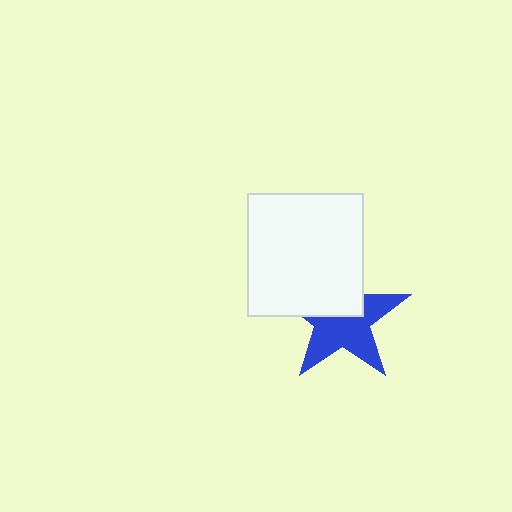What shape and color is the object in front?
The object in front is a white rectangle.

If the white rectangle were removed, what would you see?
You would see the complete blue star.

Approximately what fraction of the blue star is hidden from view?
Roughly 42% of the blue star is hidden behind the white rectangle.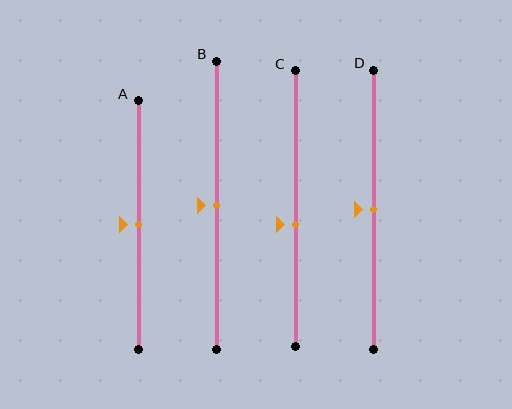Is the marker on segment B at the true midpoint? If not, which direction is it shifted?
Yes, the marker on segment B is at the true midpoint.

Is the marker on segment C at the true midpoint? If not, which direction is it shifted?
No, the marker on segment C is shifted downward by about 6% of the segment length.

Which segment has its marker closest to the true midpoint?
Segment A has its marker closest to the true midpoint.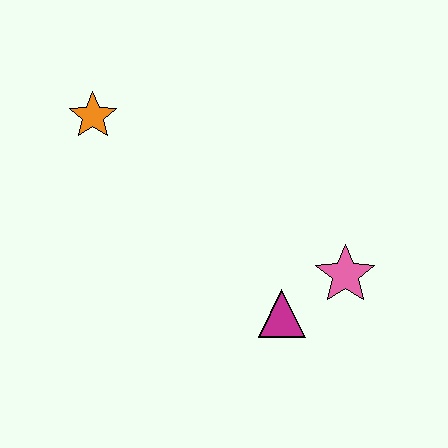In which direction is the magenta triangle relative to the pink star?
The magenta triangle is to the left of the pink star.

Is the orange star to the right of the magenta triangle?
No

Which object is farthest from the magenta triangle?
The orange star is farthest from the magenta triangle.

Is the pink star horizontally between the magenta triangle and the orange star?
No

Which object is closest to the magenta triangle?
The pink star is closest to the magenta triangle.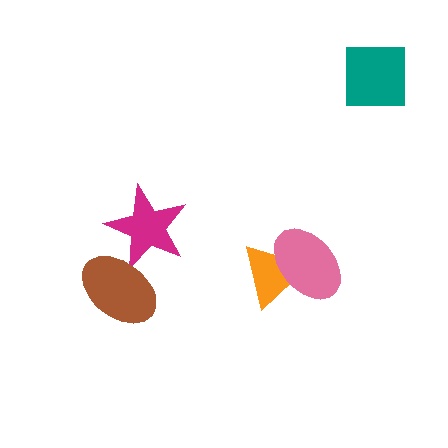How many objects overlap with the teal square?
0 objects overlap with the teal square.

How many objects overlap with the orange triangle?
1 object overlaps with the orange triangle.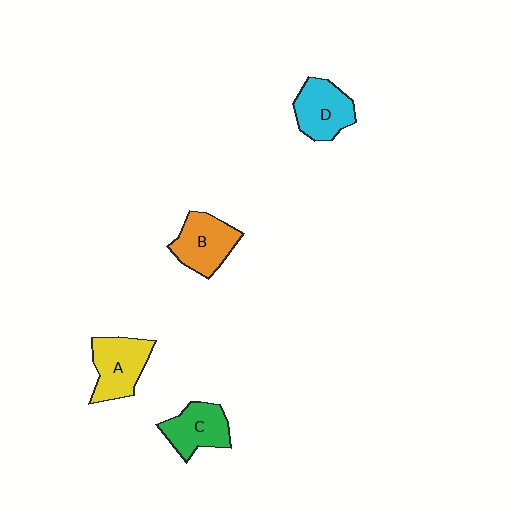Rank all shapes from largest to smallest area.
From largest to smallest: A (yellow), B (orange), D (cyan), C (green).